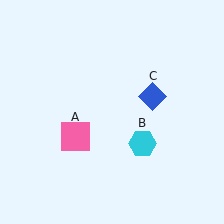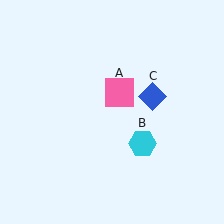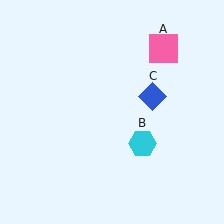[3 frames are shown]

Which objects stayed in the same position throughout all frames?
Cyan hexagon (object B) and blue diamond (object C) remained stationary.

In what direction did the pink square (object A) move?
The pink square (object A) moved up and to the right.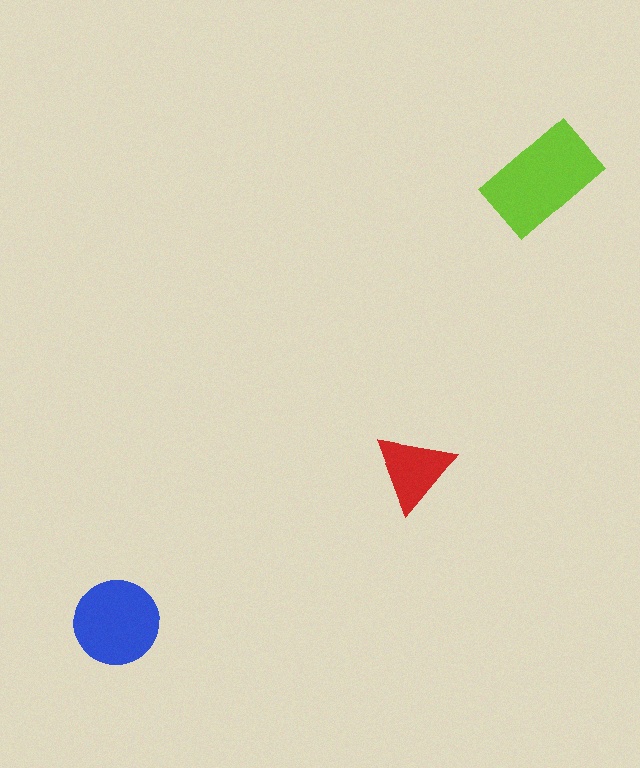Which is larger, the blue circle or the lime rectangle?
The lime rectangle.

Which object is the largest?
The lime rectangle.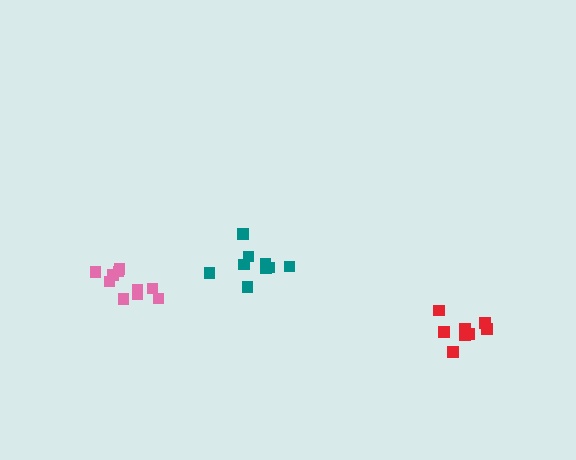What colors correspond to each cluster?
The clusters are colored: teal, pink, red.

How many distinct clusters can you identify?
There are 3 distinct clusters.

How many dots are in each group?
Group 1: 9 dots, Group 2: 11 dots, Group 3: 8 dots (28 total).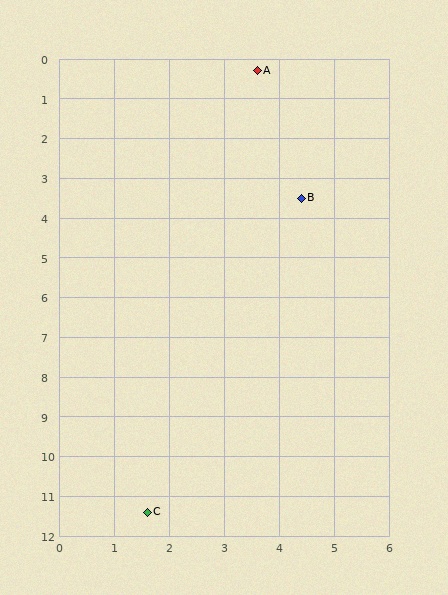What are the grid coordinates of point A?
Point A is at approximately (3.6, 0.3).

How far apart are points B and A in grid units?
Points B and A are about 3.3 grid units apart.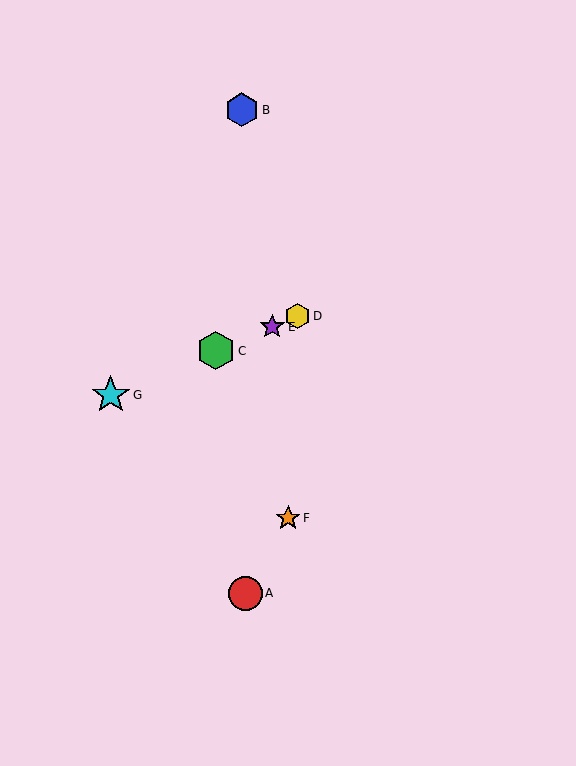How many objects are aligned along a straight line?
4 objects (C, D, E, G) are aligned along a straight line.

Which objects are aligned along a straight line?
Objects C, D, E, G are aligned along a straight line.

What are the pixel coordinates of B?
Object B is at (242, 110).